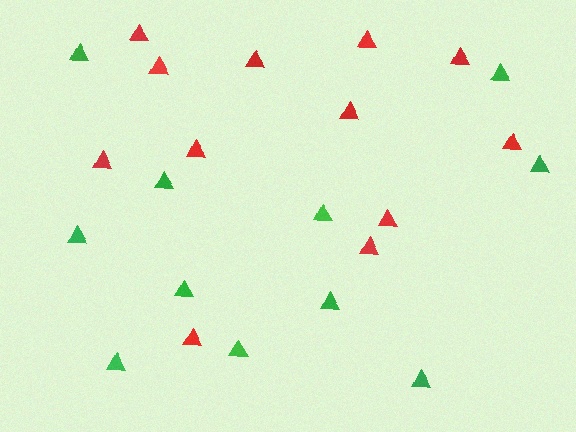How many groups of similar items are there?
There are 2 groups: one group of green triangles (11) and one group of red triangles (12).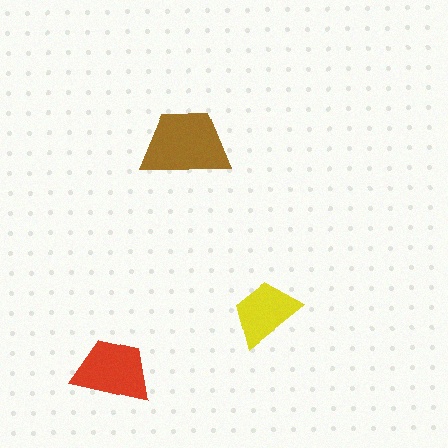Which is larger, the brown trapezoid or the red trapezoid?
The brown one.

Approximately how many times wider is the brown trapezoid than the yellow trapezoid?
About 1.5 times wider.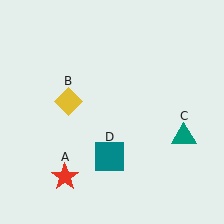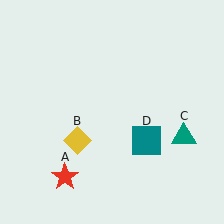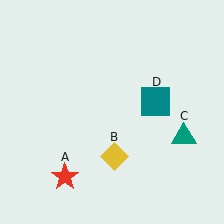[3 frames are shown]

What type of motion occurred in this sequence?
The yellow diamond (object B), teal square (object D) rotated counterclockwise around the center of the scene.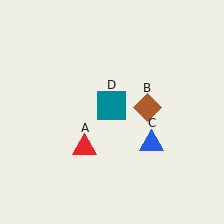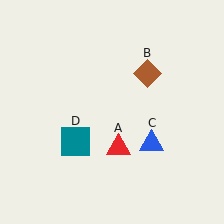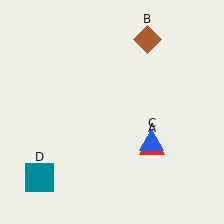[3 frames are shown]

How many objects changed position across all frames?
3 objects changed position: red triangle (object A), brown diamond (object B), teal square (object D).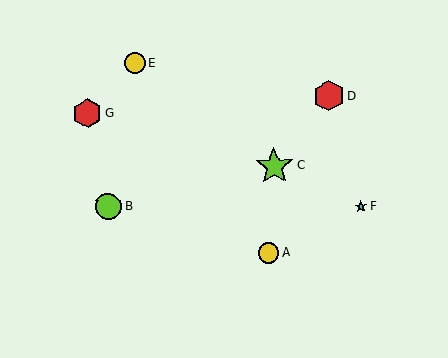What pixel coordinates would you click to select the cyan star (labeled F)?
Click at (361, 207) to select the cyan star F.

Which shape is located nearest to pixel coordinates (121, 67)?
The yellow circle (labeled E) at (135, 63) is nearest to that location.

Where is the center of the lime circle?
The center of the lime circle is at (108, 207).